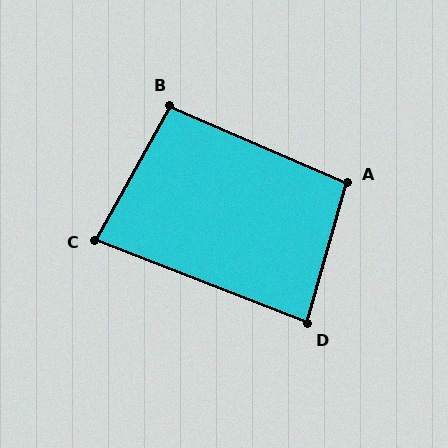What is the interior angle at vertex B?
Approximately 96 degrees (obtuse).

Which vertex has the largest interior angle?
A, at approximately 98 degrees.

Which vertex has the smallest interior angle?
C, at approximately 82 degrees.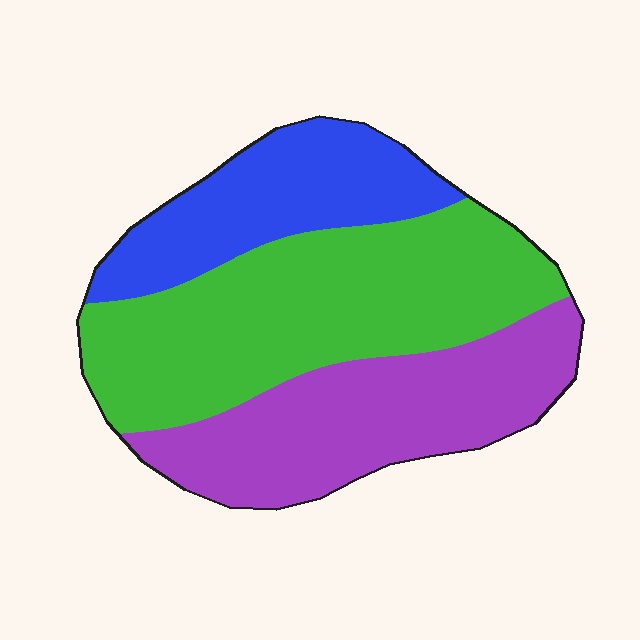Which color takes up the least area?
Blue, at roughly 25%.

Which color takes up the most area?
Green, at roughly 45%.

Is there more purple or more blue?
Purple.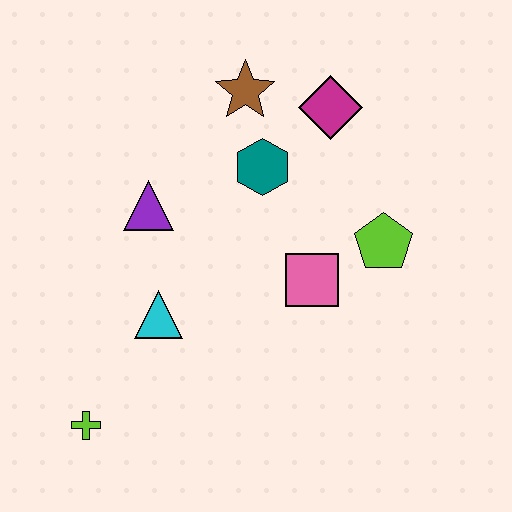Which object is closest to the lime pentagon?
The pink square is closest to the lime pentagon.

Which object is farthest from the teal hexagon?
The lime cross is farthest from the teal hexagon.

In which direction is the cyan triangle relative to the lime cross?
The cyan triangle is above the lime cross.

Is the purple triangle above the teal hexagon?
No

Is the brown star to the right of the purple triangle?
Yes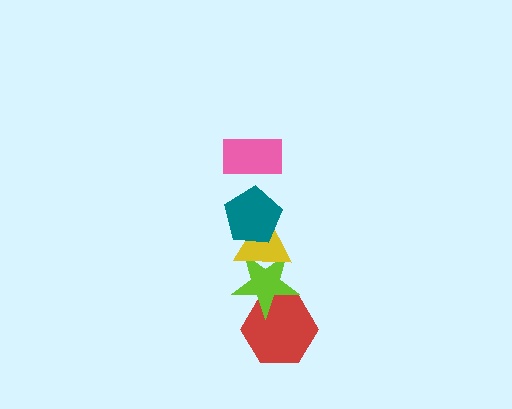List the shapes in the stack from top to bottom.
From top to bottom: the pink rectangle, the teal pentagon, the yellow triangle, the lime star, the red hexagon.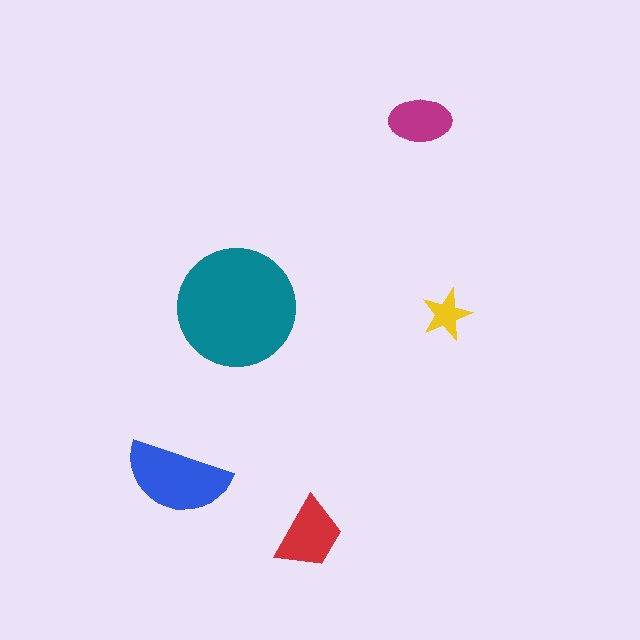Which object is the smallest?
The yellow star.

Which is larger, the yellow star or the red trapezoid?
The red trapezoid.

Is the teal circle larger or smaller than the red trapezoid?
Larger.